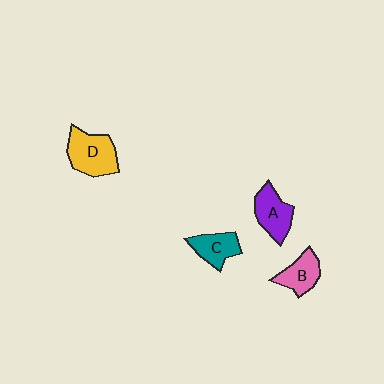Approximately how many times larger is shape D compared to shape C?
Approximately 1.5 times.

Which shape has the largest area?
Shape D (yellow).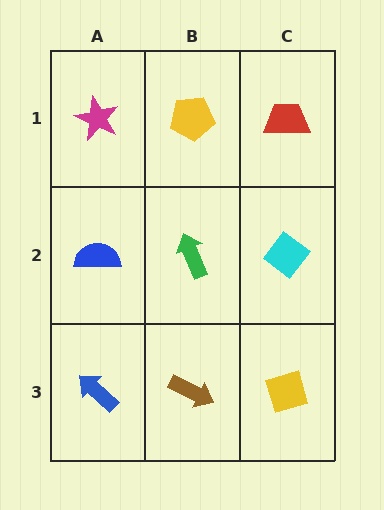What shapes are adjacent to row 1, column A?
A blue semicircle (row 2, column A), a yellow pentagon (row 1, column B).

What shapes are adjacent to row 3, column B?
A green arrow (row 2, column B), a blue arrow (row 3, column A), a yellow diamond (row 3, column C).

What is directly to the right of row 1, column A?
A yellow pentagon.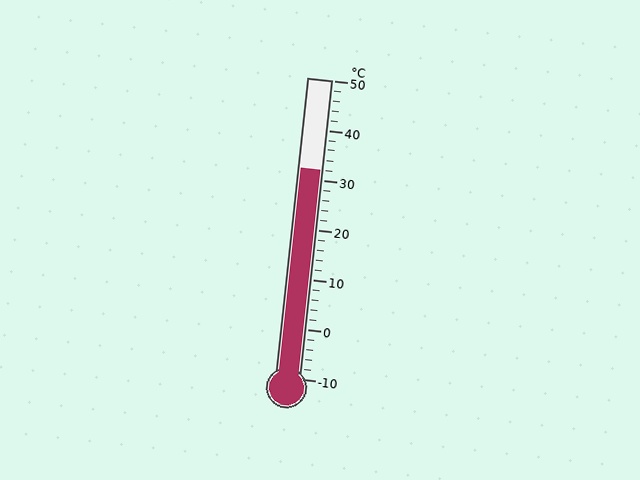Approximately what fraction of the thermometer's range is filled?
The thermometer is filled to approximately 70% of its range.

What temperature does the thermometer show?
The thermometer shows approximately 32°C.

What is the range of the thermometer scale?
The thermometer scale ranges from -10°C to 50°C.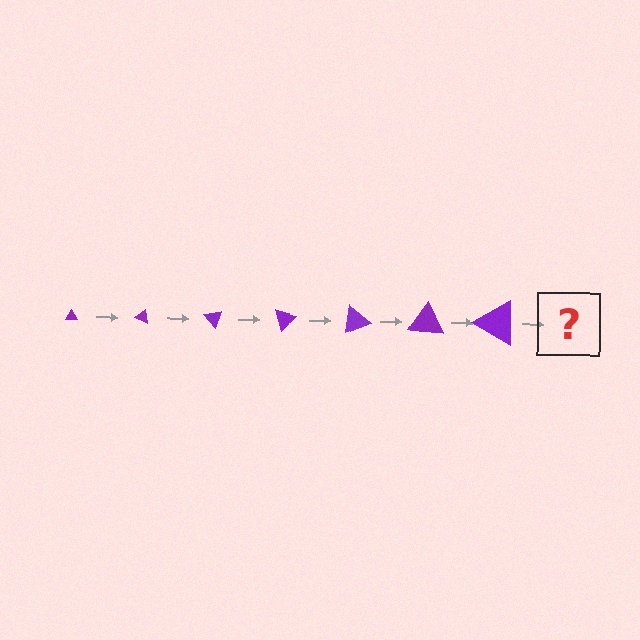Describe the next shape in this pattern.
It should be a triangle, larger than the previous one and rotated 175 degrees from the start.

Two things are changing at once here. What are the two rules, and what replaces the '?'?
The two rules are that the triangle grows larger each step and it rotates 25 degrees each step. The '?' should be a triangle, larger than the previous one and rotated 175 degrees from the start.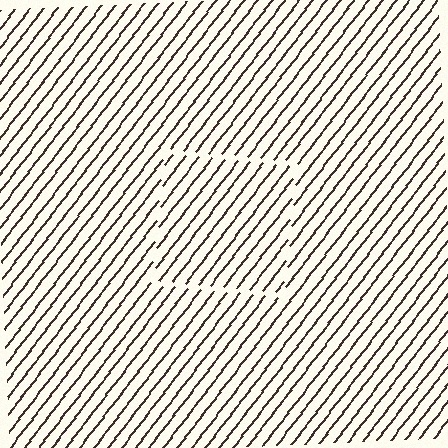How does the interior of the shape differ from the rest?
The interior of the shape contains the same grating, shifted by half a period — the contour is defined by the phase discontinuity where line-ends from the inner and outer gratings abut.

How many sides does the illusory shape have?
4 sides — the line-ends trace a square.